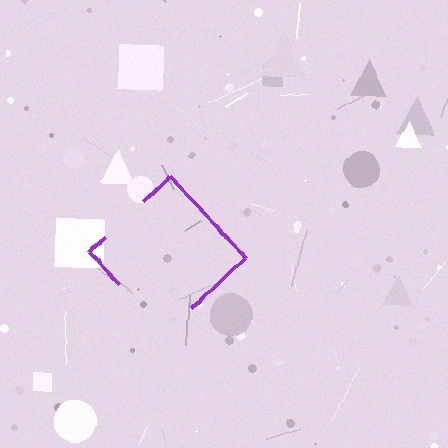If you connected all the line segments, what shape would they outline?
They would outline a diamond.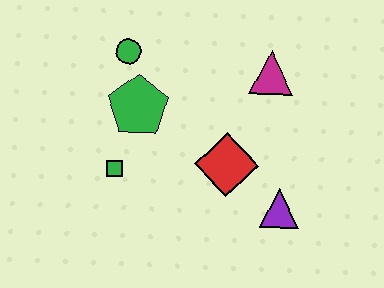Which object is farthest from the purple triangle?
The green circle is farthest from the purple triangle.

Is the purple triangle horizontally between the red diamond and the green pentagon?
No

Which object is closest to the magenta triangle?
The red diamond is closest to the magenta triangle.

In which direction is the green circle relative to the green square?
The green circle is above the green square.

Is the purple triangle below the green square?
Yes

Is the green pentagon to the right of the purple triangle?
No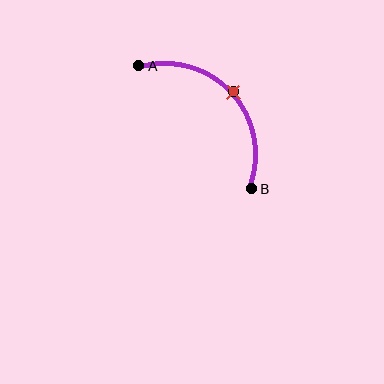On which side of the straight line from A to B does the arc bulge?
The arc bulges above and to the right of the straight line connecting A and B.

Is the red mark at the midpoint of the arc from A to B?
Yes. The red mark lies on the arc at equal arc-length from both A and B — it is the arc midpoint.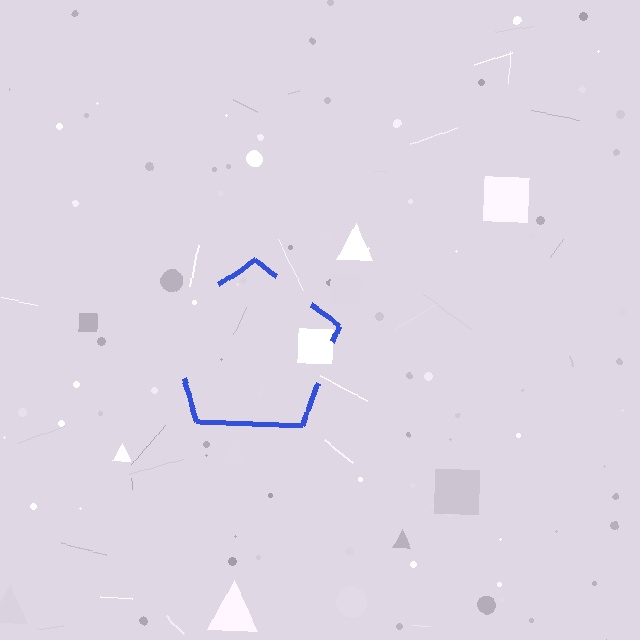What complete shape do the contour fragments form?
The contour fragments form a pentagon.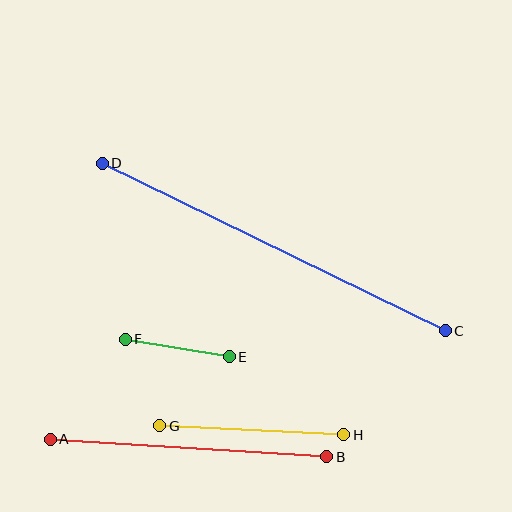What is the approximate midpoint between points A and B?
The midpoint is at approximately (188, 448) pixels.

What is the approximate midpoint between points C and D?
The midpoint is at approximately (274, 247) pixels.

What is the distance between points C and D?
The distance is approximately 382 pixels.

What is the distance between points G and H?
The distance is approximately 184 pixels.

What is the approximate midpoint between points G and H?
The midpoint is at approximately (252, 430) pixels.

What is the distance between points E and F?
The distance is approximately 106 pixels.